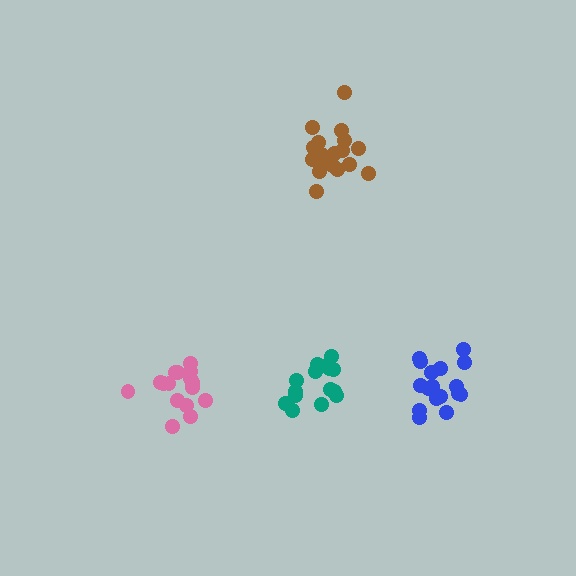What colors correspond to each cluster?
The clusters are colored: blue, pink, brown, teal.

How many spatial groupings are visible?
There are 4 spatial groupings.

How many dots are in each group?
Group 1: 18 dots, Group 2: 16 dots, Group 3: 18 dots, Group 4: 15 dots (67 total).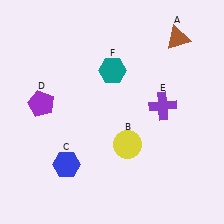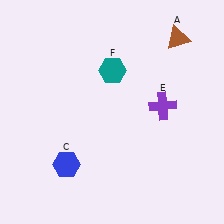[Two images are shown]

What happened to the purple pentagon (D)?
The purple pentagon (D) was removed in Image 2. It was in the top-left area of Image 1.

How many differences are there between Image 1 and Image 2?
There are 2 differences between the two images.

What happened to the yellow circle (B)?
The yellow circle (B) was removed in Image 2. It was in the bottom-right area of Image 1.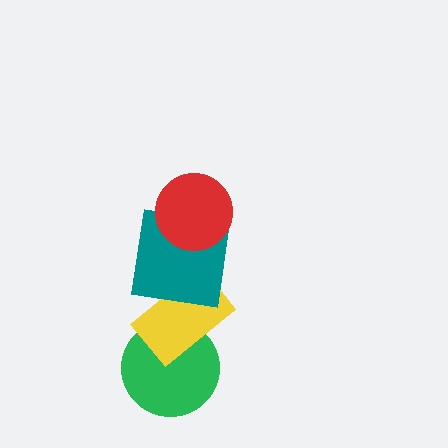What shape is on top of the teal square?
The red circle is on top of the teal square.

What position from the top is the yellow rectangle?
The yellow rectangle is 3rd from the top.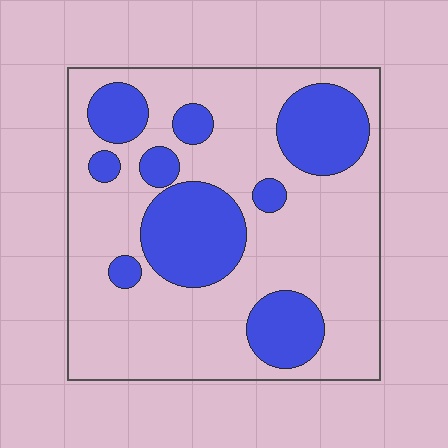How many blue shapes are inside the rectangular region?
9.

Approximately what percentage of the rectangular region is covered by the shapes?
Approximately 30%.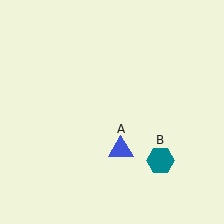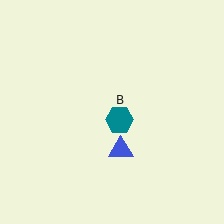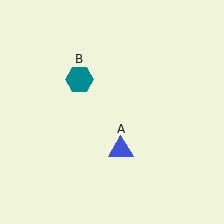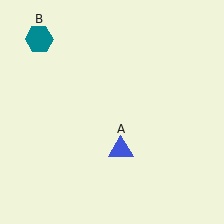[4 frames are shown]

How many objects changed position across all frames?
1 object changed position: teal hexagon (object B).